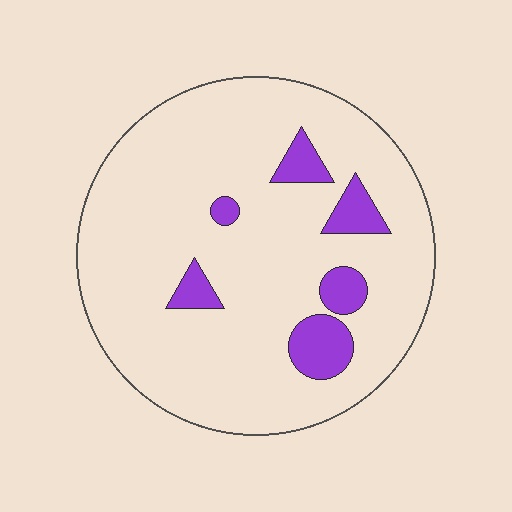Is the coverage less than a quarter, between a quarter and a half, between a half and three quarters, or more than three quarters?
Less than a quarter.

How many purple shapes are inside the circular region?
6.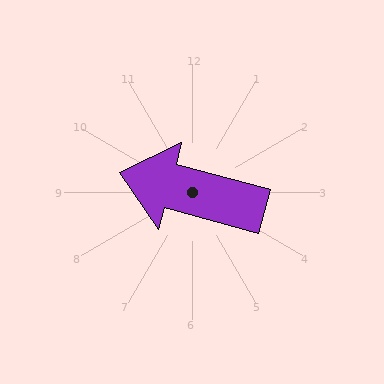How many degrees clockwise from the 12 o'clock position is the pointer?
Approximately 285 degrees.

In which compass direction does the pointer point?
West.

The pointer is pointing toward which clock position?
Roughly 9 o'clock.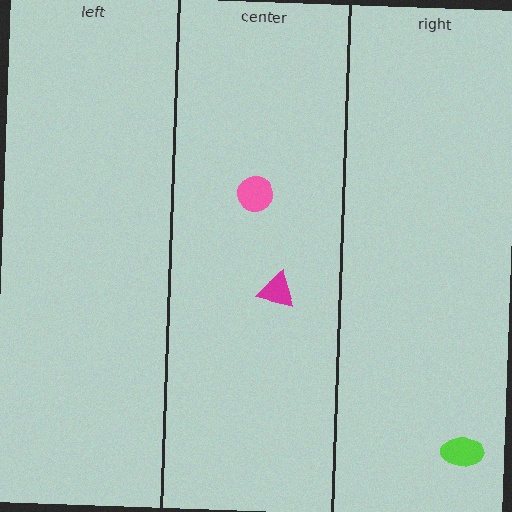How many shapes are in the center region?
2.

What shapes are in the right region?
The lime ellipse.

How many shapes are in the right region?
1.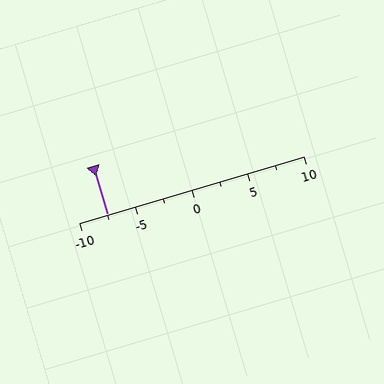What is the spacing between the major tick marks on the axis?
The major ticks are spaced 5 apart.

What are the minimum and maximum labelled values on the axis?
The axis runs from -10 to 10.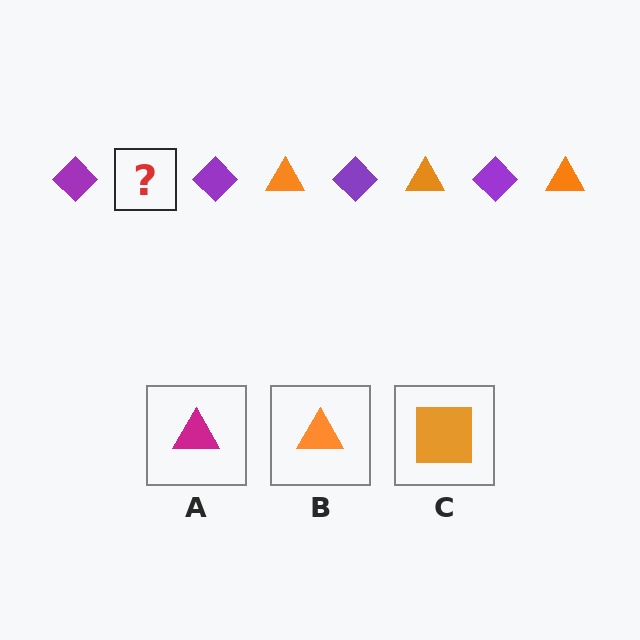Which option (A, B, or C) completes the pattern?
B.